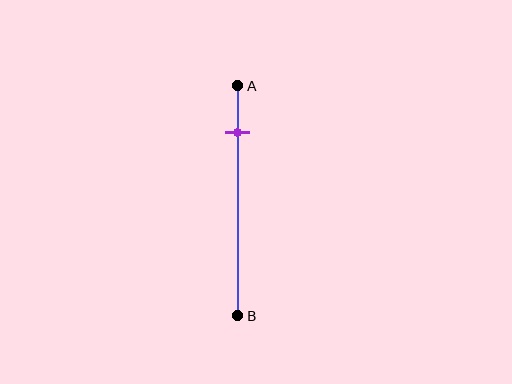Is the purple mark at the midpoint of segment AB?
No, the mark is at about 20% from A, not at the 50% midpoint.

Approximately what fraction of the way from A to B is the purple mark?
The purple mark is approximately 20% of the way from A to B.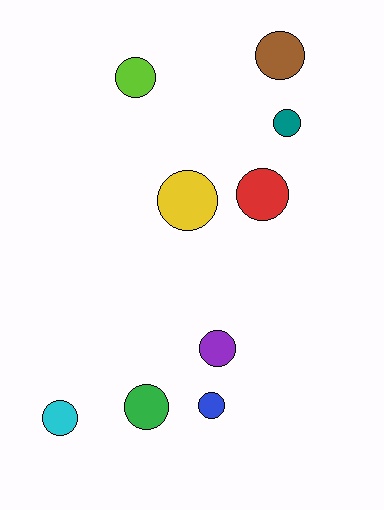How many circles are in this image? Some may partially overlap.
There are 9 circles.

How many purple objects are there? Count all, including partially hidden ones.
There is 1 purple object.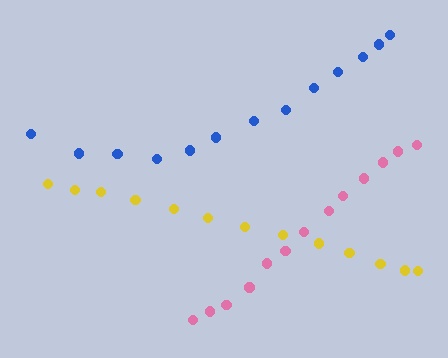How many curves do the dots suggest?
There are 3 distinct paths.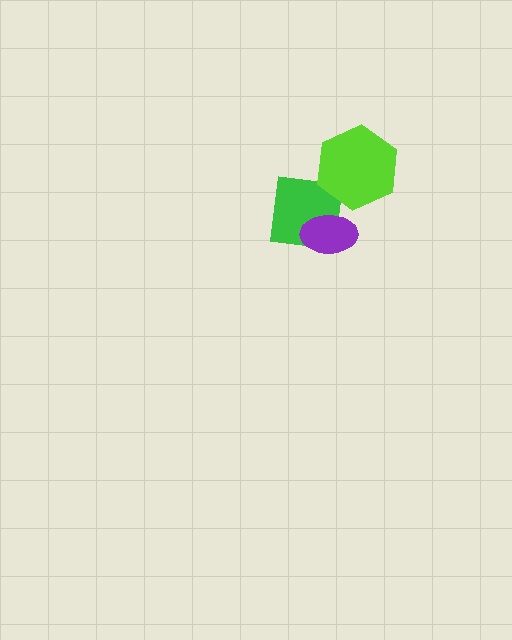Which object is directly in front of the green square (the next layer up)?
The purple ellipse is directly in front of the green square.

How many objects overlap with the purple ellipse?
1 object overlaps with the purple ellipse.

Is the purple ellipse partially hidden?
No, no other shape covers it.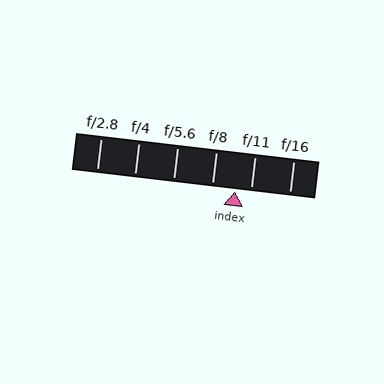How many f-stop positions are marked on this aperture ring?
There are 6 f-stop positions marked.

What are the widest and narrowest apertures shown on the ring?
The widest aperture shown is f/2.8 and the narrowest is f/16.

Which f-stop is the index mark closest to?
The index mark is closest to f/11.